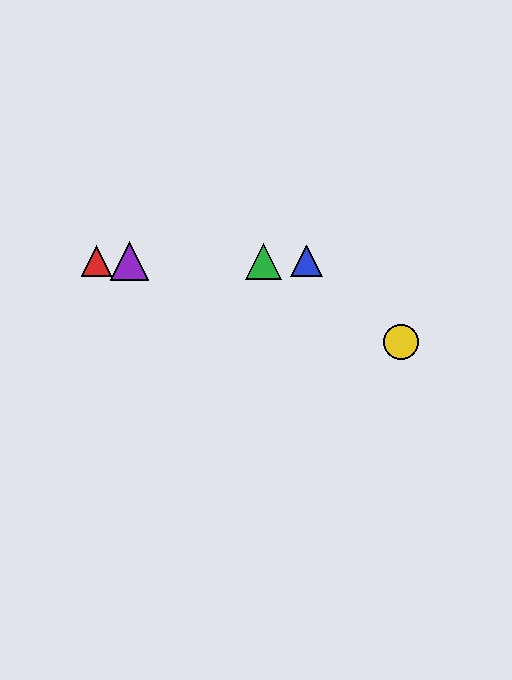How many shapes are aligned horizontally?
4 shapes (the red triangle, the blue triangle, the green triangle, the purple triangle) are aligned horizontally.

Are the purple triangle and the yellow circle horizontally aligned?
No, the purple triangle is at y≈261 and the yellow circle is at y≈342.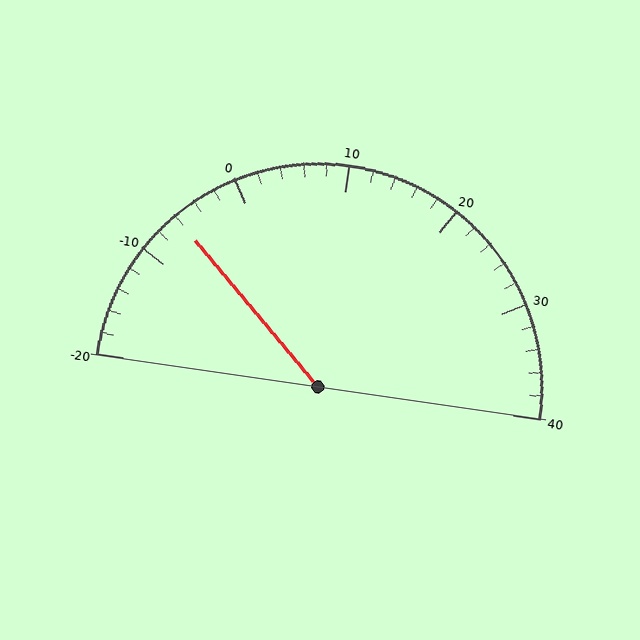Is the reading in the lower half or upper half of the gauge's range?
The reading is in the lower half of the range (-20 to 40).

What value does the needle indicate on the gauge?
The needle indicates approximately -6.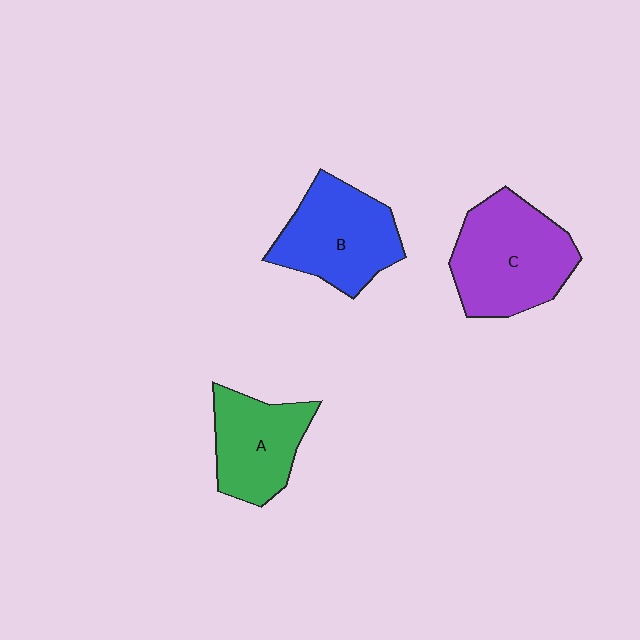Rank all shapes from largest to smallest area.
From largest to smallest: C (purple), B (blue), A (green).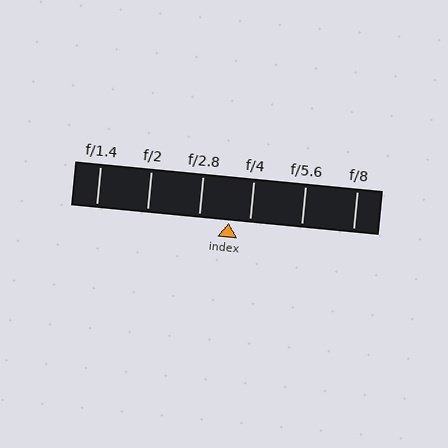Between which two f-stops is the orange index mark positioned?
The index mark is between f/2.8 and f/4.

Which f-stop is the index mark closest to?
The index mark is closest to f/4.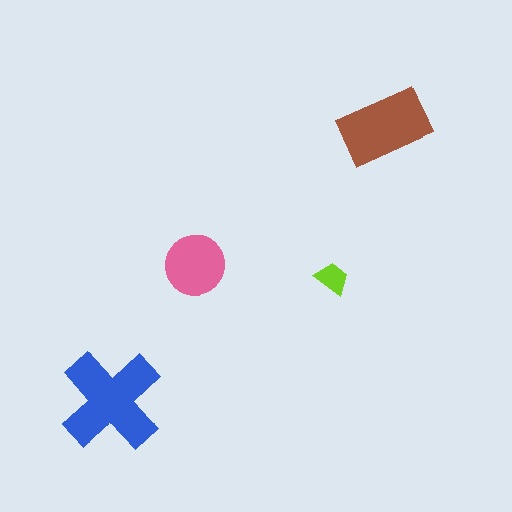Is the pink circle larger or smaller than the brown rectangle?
Smaller.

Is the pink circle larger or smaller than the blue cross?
Smaller.